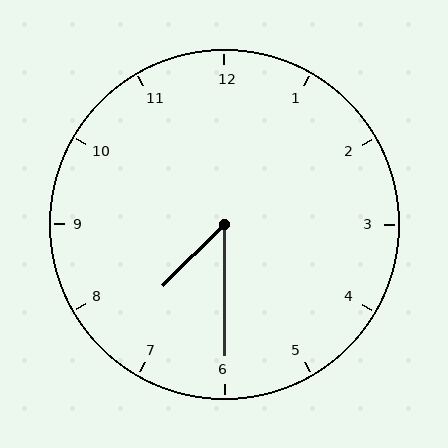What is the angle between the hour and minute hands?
Approximately 45 degrees.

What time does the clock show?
7:30.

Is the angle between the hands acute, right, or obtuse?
It is acute.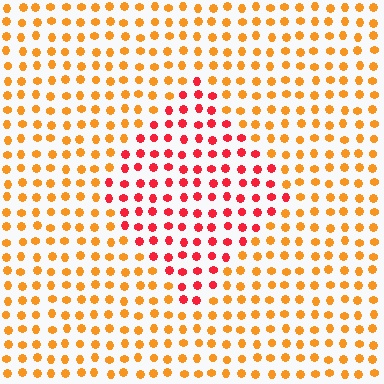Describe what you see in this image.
The image is filled with small orange elements in a uniform arrangement. A diamond-shaped region is visible where the elements are tinted to a slightly different hue, forming a subtle color boundary.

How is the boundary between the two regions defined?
The boundary is defined purely by a slight shift in hue (about 40 degrees). Spacing, size, and orientation are identical on both sides.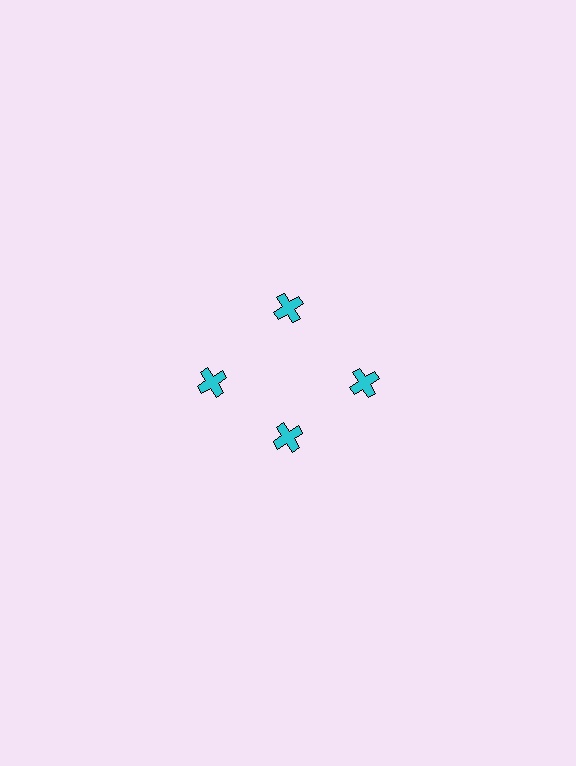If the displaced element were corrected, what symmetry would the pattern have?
It would have 4-fold rotational symmetry — the pattern would map onto itself every 90 degrees.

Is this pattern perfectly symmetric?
No. The 4 cyan crosses are arranged in a ring, but one element near the 6 o'clock position is pulled inward toward the center, breaking the 4-fold rotational symmetry.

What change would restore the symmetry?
The symmetry would be restored by moving it outward, back onto the ring so that all 4 crosses sit at equal angles and equal distance from the center.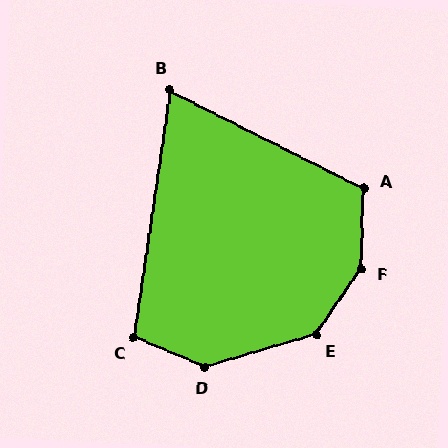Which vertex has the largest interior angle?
F, at approximately 148 degrees.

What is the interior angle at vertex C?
Approximately 105 degrees (obtuse).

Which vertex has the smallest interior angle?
B, at approximately 71 degrees.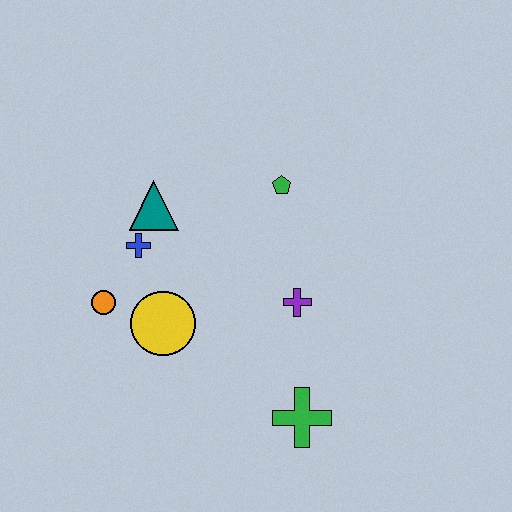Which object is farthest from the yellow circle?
The green pentagon is farthest from the yellow circle.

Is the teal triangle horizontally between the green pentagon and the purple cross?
No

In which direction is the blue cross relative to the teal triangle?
The blue cross is below the teal triangle.